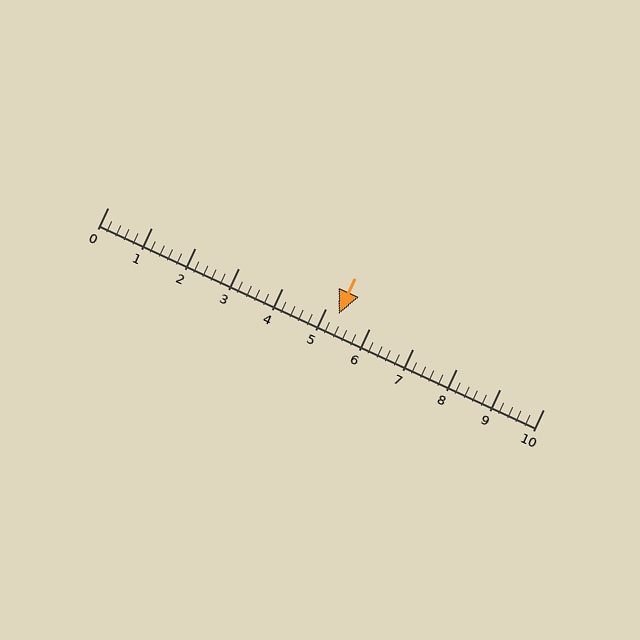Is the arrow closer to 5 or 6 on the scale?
The arrow is closer to 5.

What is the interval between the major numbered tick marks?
The major tick marks are spaced 1 units apart.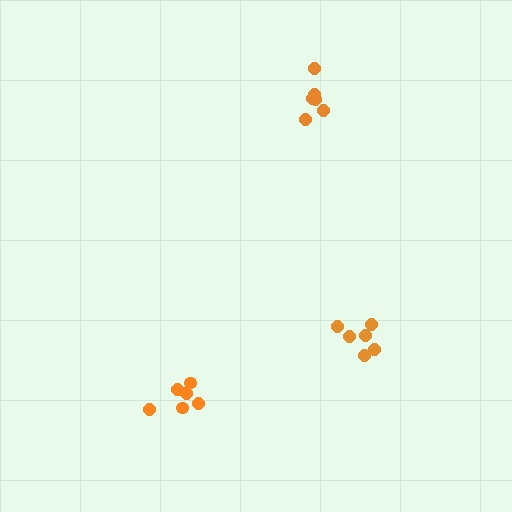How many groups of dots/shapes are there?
There are 3 groups.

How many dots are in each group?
Group 1: 6 dots, Group 2: 6 dots, Group 3: 6 dots (18 total).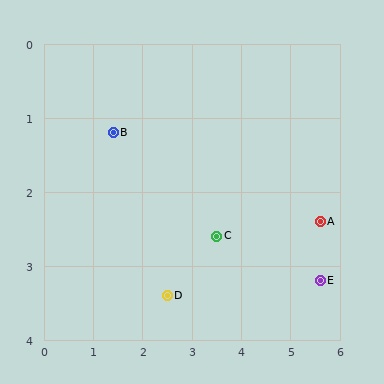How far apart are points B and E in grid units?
Points B and E are about 4.7 grid units apart.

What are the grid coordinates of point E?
Point E is at approximately (5.6, 3.2).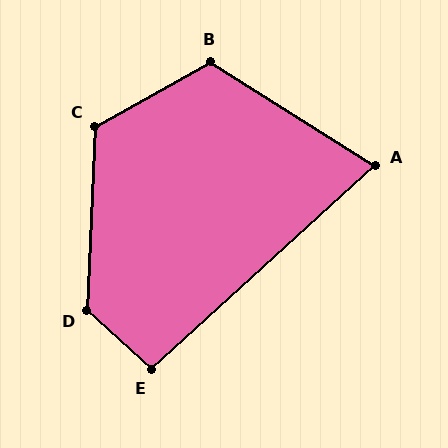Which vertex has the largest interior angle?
D, at approximately 130 degrees.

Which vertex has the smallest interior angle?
A, at approximately 74 degrees.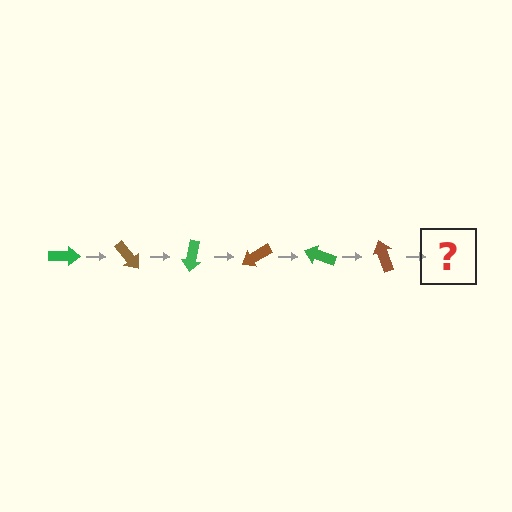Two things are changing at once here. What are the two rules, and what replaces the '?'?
The two rules are that it rotates 50 degrees each step and the color cycles through green and brown. The '?' should be a green arrow, rotated 300 degrees from the start.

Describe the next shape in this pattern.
It should be a green arrow, rotated 300 degrees from the start.